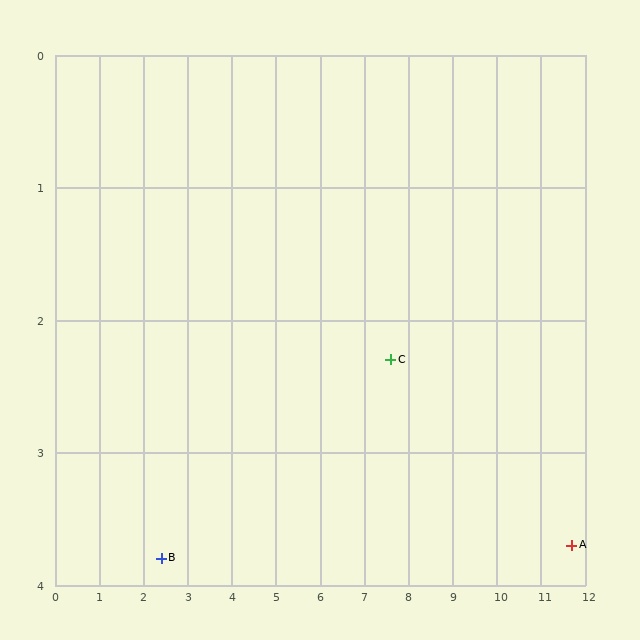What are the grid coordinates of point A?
Point A is at approximately (11.7, 3.7).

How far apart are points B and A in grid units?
Points B and A are about 9.3 grid units apart.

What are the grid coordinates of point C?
Point C is at approximately (7.6, 2.3).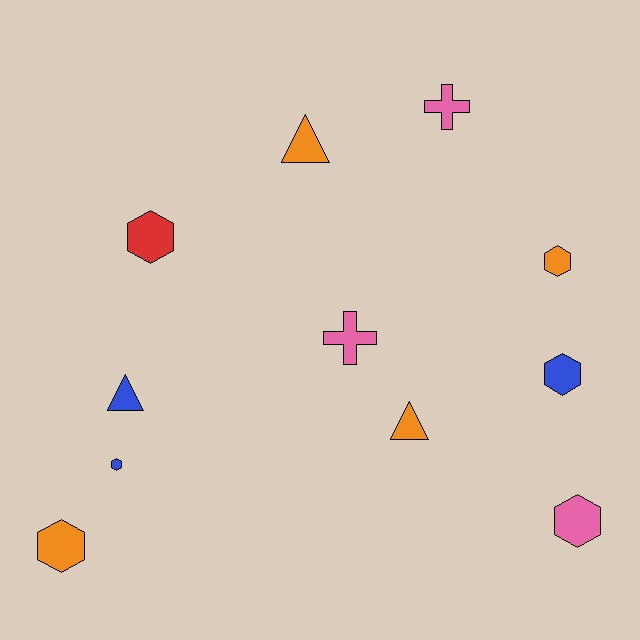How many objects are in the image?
There are 11 objects.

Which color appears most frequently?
Orange, with 4 objects.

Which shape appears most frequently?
Hexagon, with 6 objects.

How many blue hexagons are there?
There are 2 blue hexagons.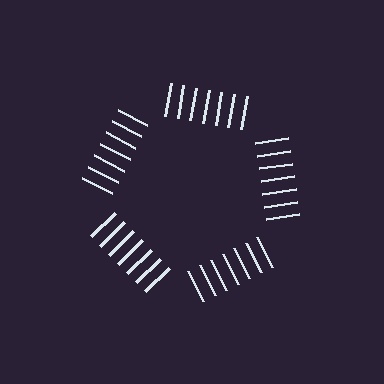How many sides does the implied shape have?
5 sides — the line-ends trace a pentagon.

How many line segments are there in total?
35 — 7 along each of the 5 edges.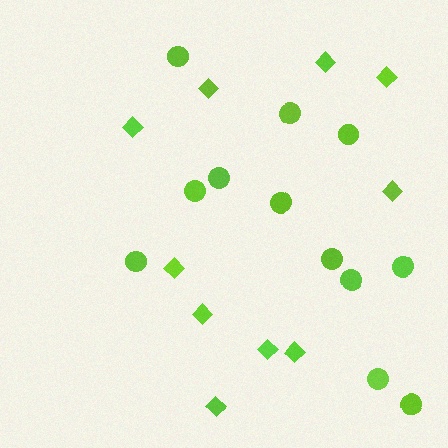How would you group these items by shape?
There are 2 groups: one group of diamonds (10) and one group of circles (12).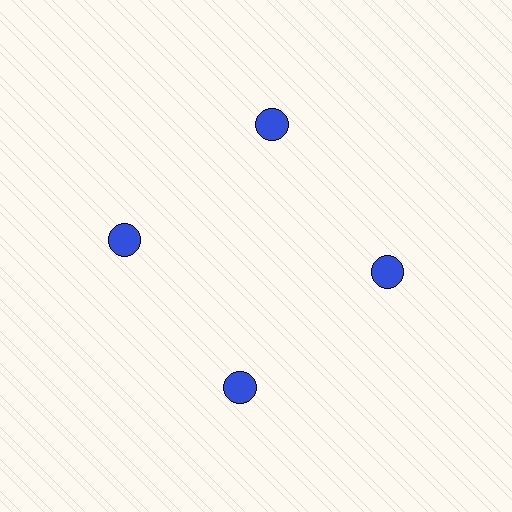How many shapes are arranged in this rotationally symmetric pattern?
There are 4 shapes, arranged in 4 groups of 1.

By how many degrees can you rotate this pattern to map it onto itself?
The pattern maps onto itself every 90 degrees of rotation.